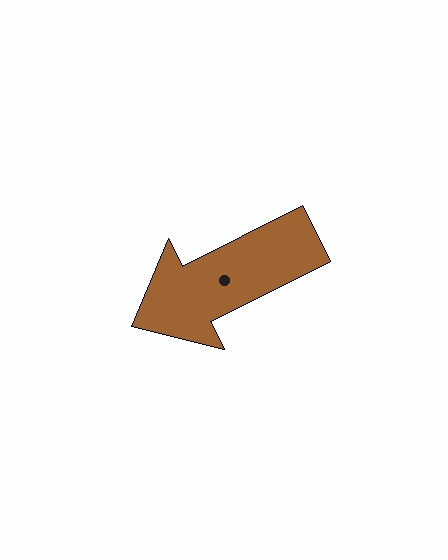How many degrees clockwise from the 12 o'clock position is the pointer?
Approximately 243 degrees.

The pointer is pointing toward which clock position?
Roughly 8 o'clock.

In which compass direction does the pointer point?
Southwest.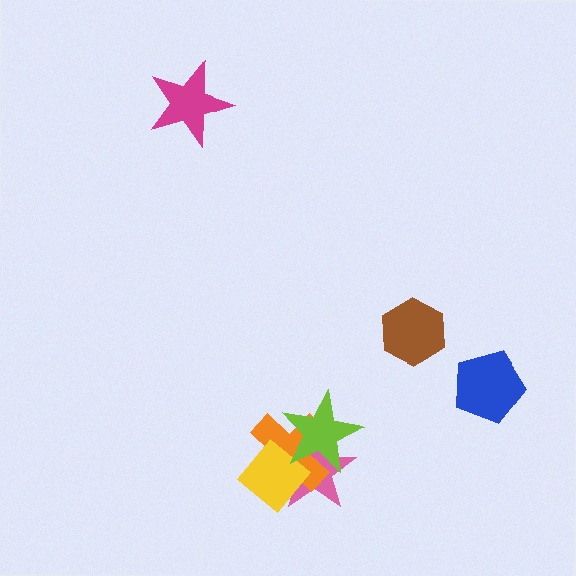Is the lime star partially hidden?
No, no other shape covers it.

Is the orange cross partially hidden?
Yes, it is partially covered by another shape.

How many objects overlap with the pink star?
3 objects overlap with the pink star.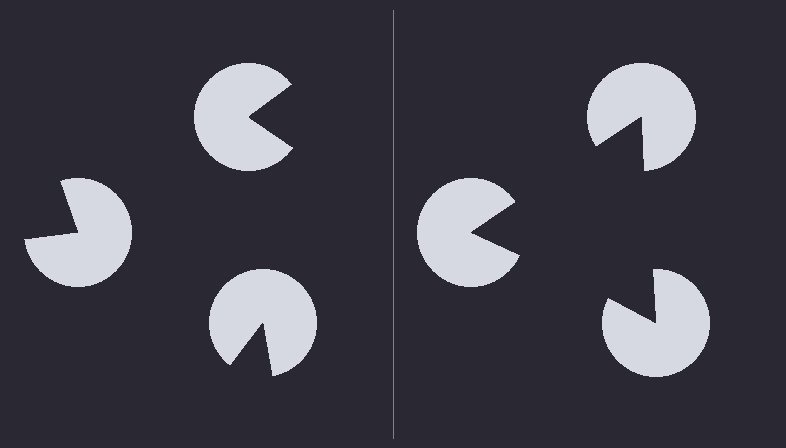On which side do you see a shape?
An illusory triangle appears on the right side. On the left side the wedge cuts are rotated, so no coherent shape forms.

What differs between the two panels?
The pac-man discs are positioned identically on both sides; only the wedge orientations differ. On the right they align to a triangle; on the left they are misaligned.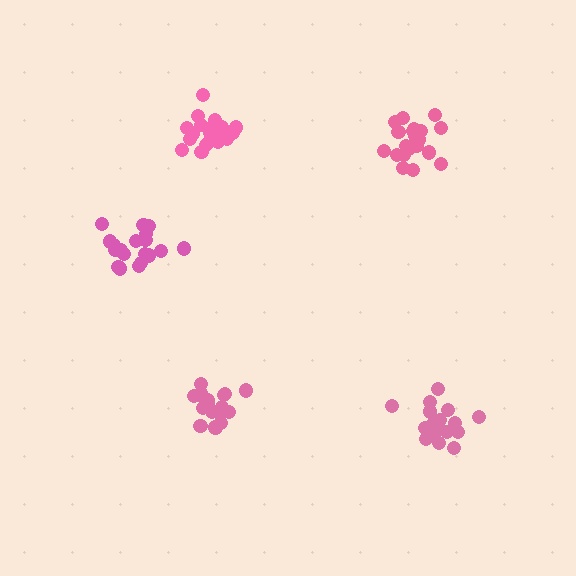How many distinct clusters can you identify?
There are 5 distinct clusters.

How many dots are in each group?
Group 1: 18 dots, Group 2: 20 dots, Group 3: 20 dots, Group 4: 20 dots, Group 5: 20 dots (98 total).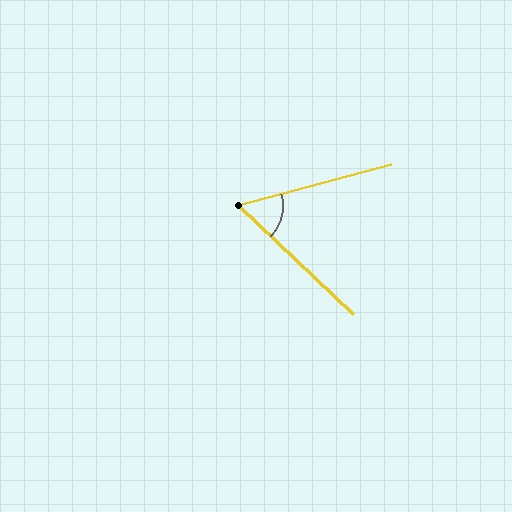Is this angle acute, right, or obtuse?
It is acute.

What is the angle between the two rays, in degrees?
Approximately 59 degrees.